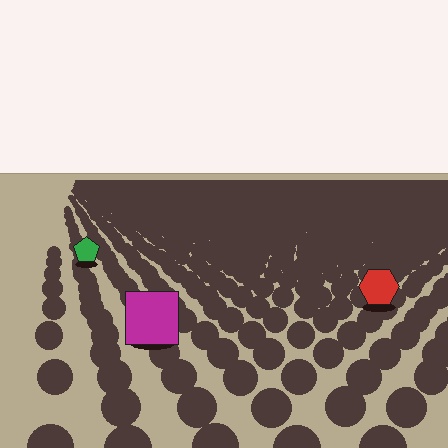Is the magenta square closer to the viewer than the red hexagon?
Yes. The magenta square is closer — you can tell from the texture gradient: the ground texture is coarser near it.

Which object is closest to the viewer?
The magenta square is closest. The texture marks near it are larger and more spread out.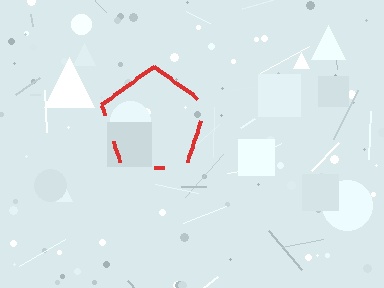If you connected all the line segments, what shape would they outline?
They would outline a pentagon.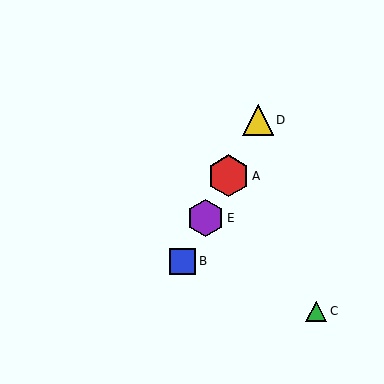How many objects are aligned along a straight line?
4 objects (A, B, D, E) are aligned along a straight line.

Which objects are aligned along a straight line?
Objects A, B, D, E are aligned along a straight line.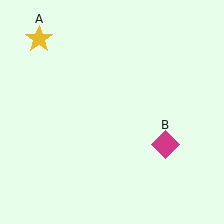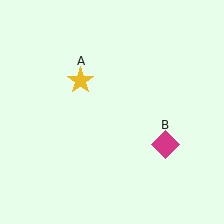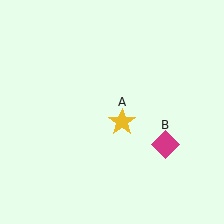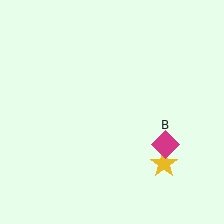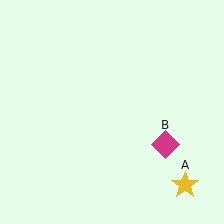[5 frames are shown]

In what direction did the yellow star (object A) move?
The yellow star (object A) moved down and to the right.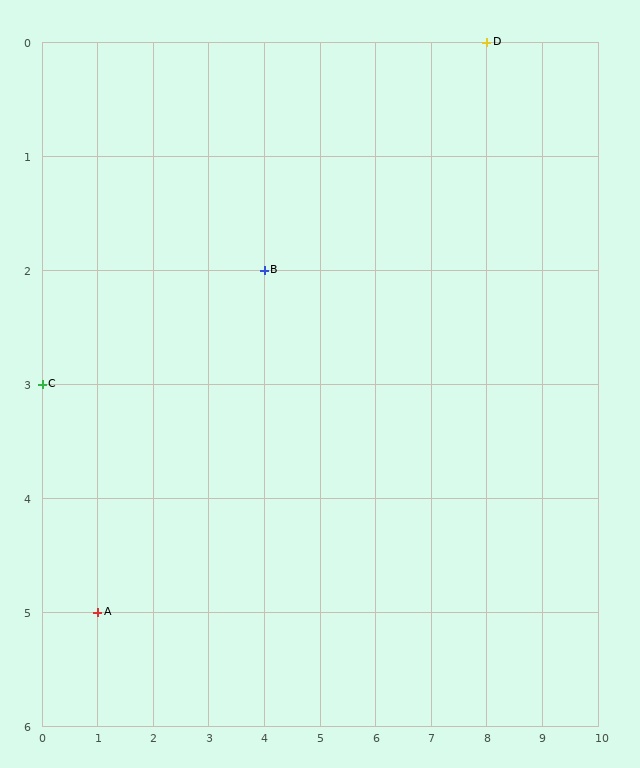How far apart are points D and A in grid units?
Points D and A are 7 columns and 5 rows apart (about 8.6 grid units diagonally).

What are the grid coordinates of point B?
Point B is at grid coordinates (4, 2).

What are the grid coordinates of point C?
Point C is at grid coordinates (0, 3).